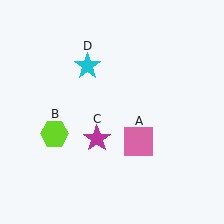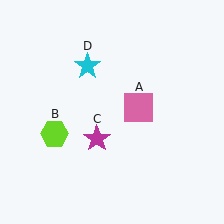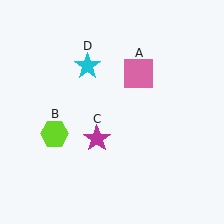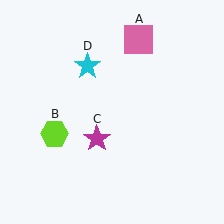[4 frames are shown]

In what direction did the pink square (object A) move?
The pink square (object A) moved up.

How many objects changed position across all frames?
1 object changed position: pink square (object A).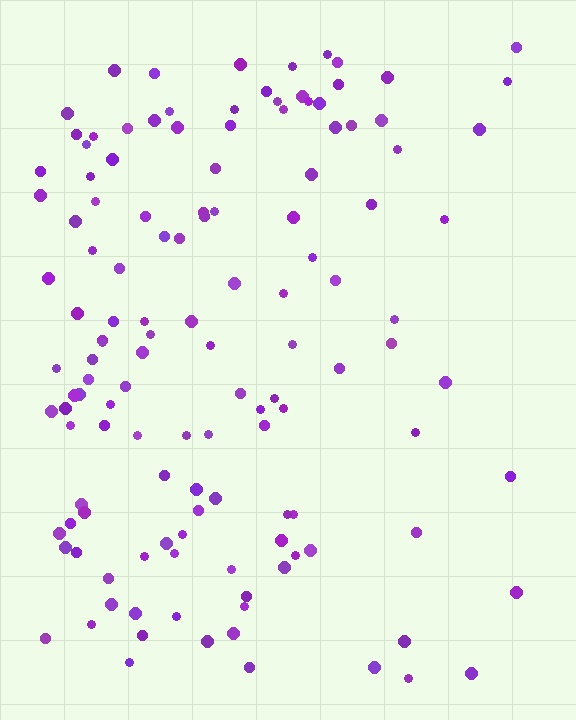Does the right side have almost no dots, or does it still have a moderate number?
Still a moderate number, just noticeably fewer than the left.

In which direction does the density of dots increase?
From right to left, with the left side densest.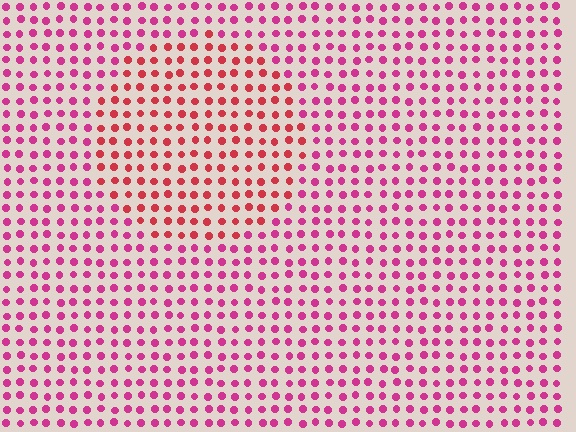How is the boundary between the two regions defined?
The boundary is defined purely by a slight shift in hue (about 29 degrees). Spacing, size, and orientation are identical on both sides.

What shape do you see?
I see a circle.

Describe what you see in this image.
The image is filled with small magenta elements in a uniform arrangement. A circle-shaped region is visible where the elements are tinted to a slightly different hue, forming a subtle color boundary.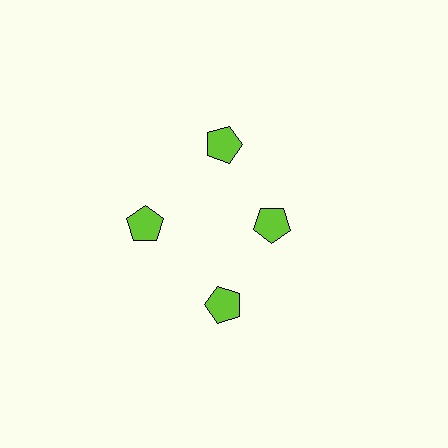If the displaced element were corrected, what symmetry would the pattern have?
It would have 4-fold rotational symmetry — the pattern would map onto itself every 90 degrees.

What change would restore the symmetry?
The symmetry would be restored by moving it outward, back onto the ring so that all 4 pentagons sit at equal angles and equal distance from the center.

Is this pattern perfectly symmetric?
No. The 4 lime pentagons are arranged in a ring, but one element near the 3 o'clock position is pulled inward toward the center, breaking the 4-fold rotational symmetry.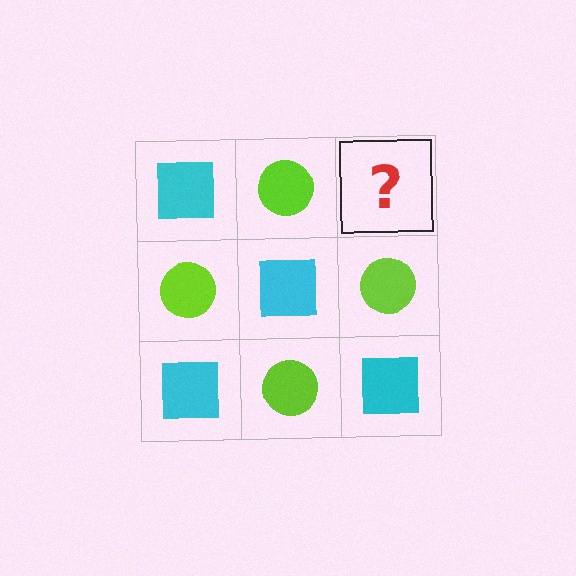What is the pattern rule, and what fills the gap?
The rule is that it alternates cyan square and lime circle in a checkerboard pattern. The gap should be filled with a cyan square.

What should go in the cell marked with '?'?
The missing cell should contain a cyan square.